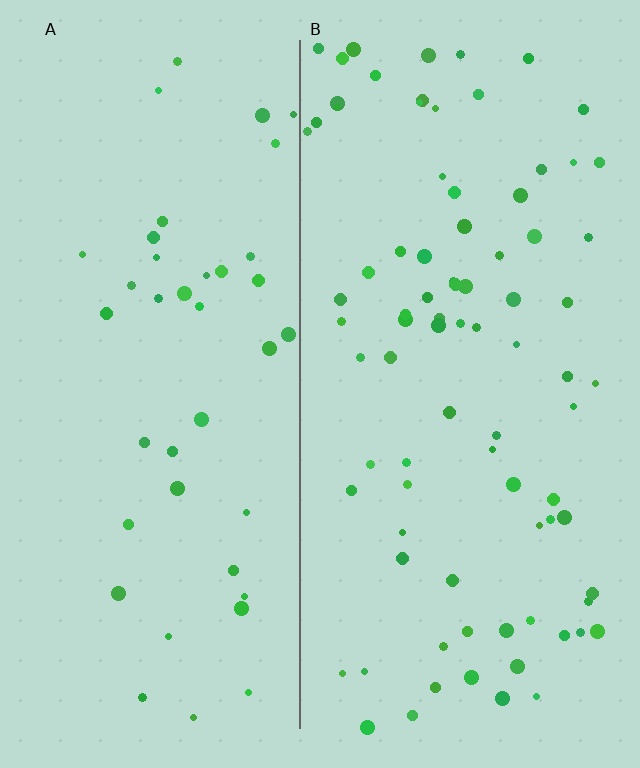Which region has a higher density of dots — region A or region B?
B (the right).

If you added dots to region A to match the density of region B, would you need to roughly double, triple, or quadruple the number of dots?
Approximately double.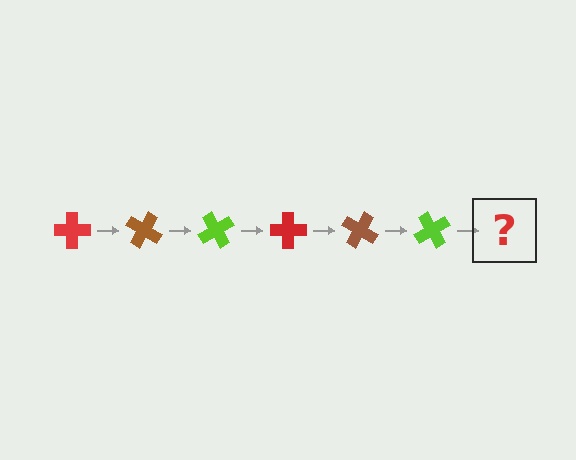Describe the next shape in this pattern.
It should be a red cross, rotated 180 degrees from the start.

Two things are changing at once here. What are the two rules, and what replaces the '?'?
The two rules are that it rotates 30 degrees each step and the color cycles through red, brown, and lime. The '?' should be a red cross, rotated 180 degrees from the start.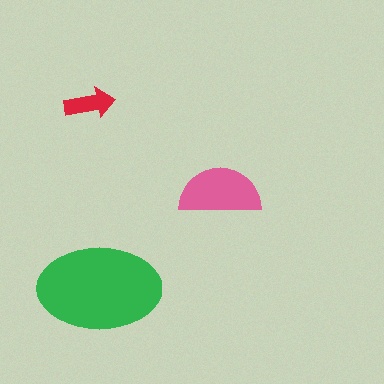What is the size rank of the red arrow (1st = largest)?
3rd.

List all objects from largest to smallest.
The green ellipse, the pink semicircle, the red arrow.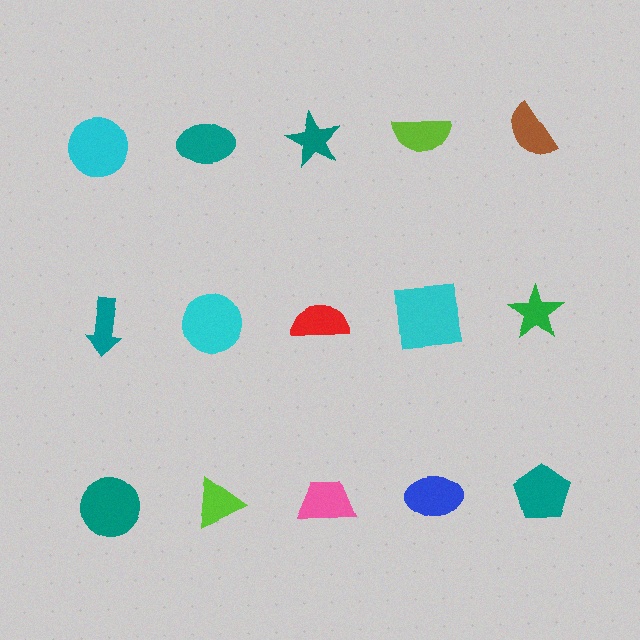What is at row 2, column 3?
A red semicircle.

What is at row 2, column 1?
A teal arrow.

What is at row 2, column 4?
A cyan square.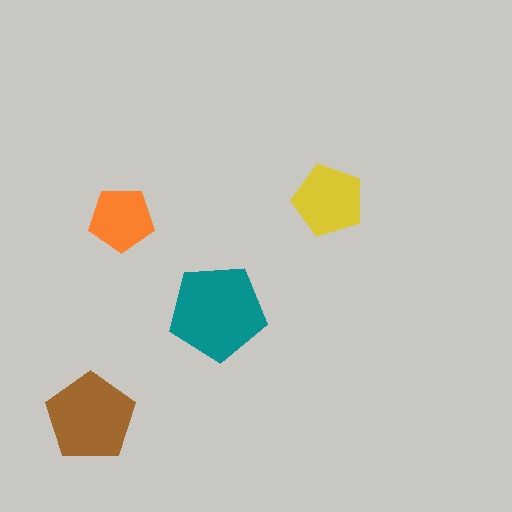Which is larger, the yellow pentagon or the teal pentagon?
The teal one.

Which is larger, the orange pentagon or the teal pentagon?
The teal one.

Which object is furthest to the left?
The brown pentagon is leftmost.